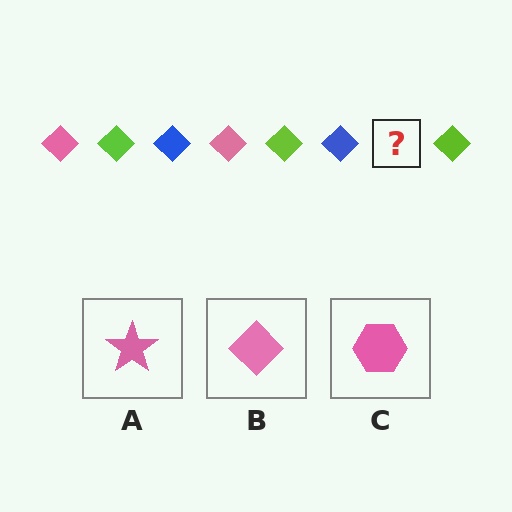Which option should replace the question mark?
Option B.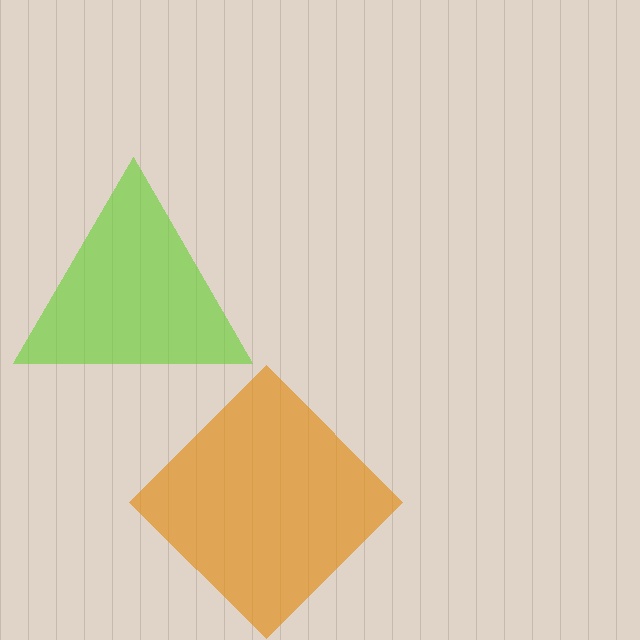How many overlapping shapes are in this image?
There are 2 overlapping shapes in the image.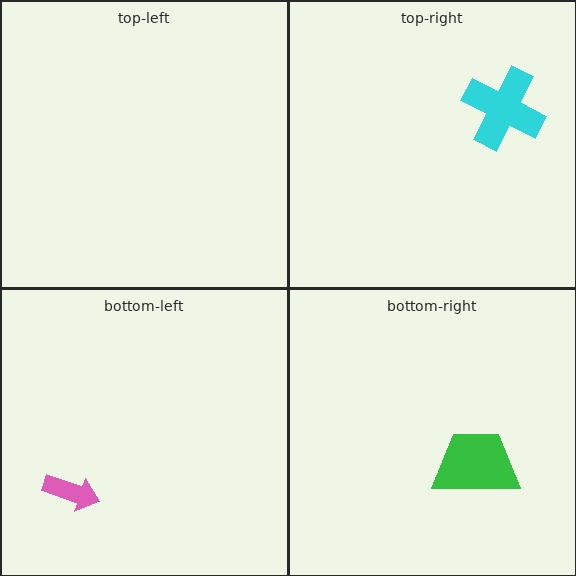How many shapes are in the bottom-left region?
1.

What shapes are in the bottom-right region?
The green trapezoid.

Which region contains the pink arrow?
The bottom-left region.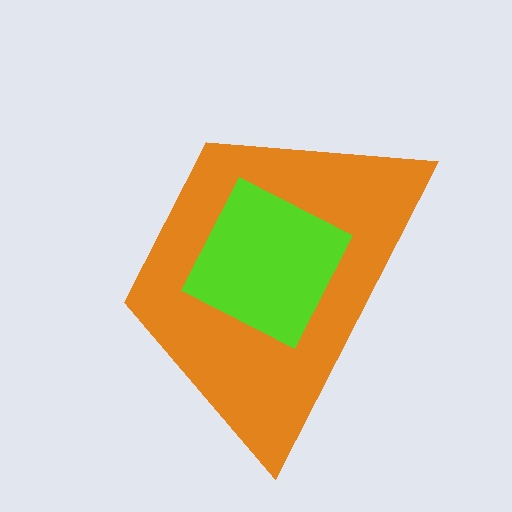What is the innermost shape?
The lime diamond.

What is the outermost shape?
The orange trapezoid.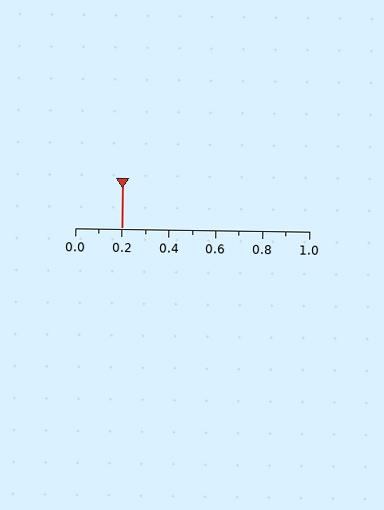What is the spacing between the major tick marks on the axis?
The major ticks are spaced 0.2 apart.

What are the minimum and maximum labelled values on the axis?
The axis runs from 0.0 to 1.0.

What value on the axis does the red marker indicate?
The marker indicates approximately 0.2.